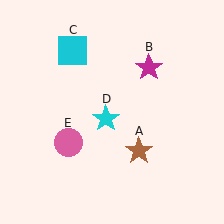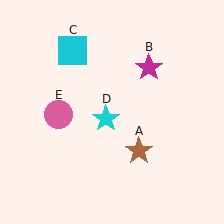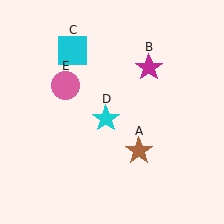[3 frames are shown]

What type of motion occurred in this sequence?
The pink circle (object E) rotated clockwise around the center of the scene.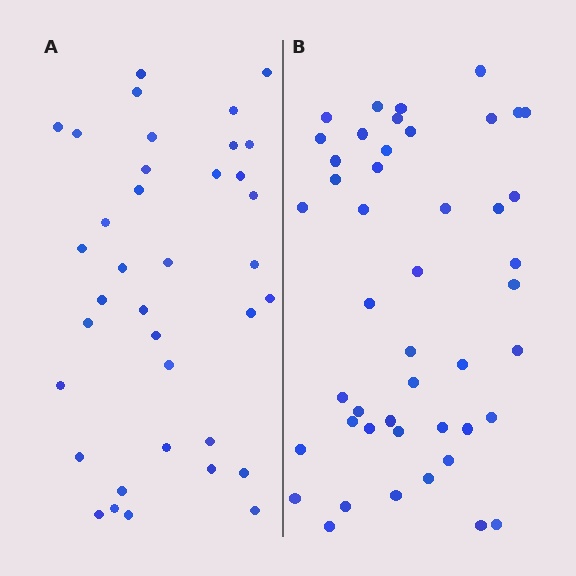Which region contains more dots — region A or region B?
Region B (the right region) has more dots.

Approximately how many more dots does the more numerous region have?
Region B has roughly 8 or so more dots than region A.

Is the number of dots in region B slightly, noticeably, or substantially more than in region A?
Region B has only slightly more — the two regions are fairly close. The ratio is roughly 1.2 to 1.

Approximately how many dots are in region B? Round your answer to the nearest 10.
About 50 dots. (The exact count is 46, which rounds to 50.)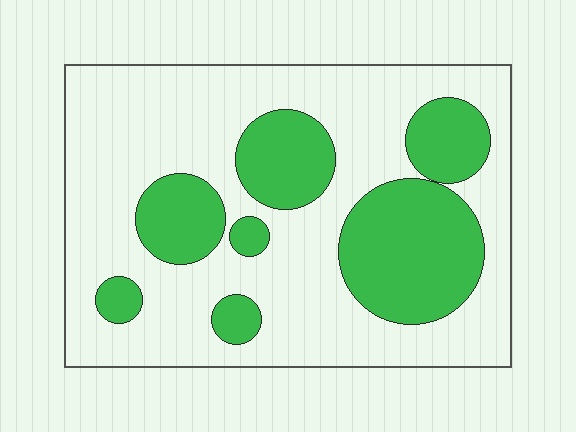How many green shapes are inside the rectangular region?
7.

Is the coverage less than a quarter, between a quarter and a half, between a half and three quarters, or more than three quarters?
Between a quarter and a half.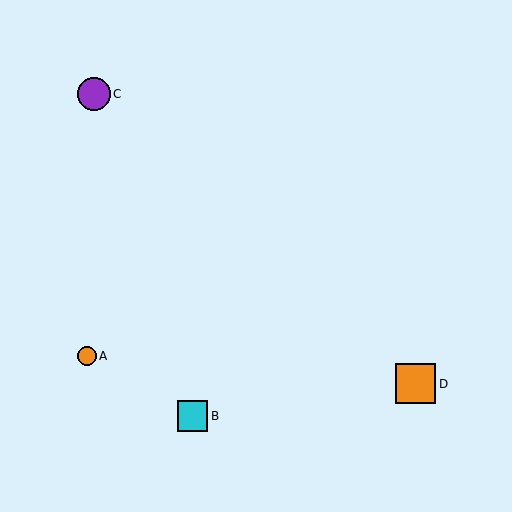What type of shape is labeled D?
Shape D is an orange square.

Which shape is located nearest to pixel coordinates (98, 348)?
The orange circle (labeled A) at (87, 356) is nearest to that location.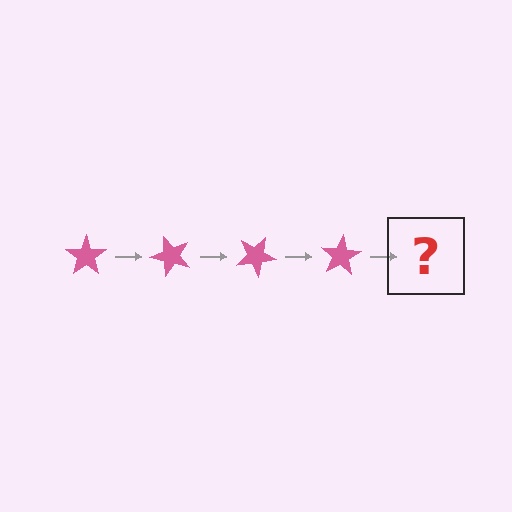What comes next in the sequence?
The next element should be a pink star rotated 200 degrees.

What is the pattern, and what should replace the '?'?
The pattern is that the star rotates 50 degrees each step. The '?' should be a pink star rotated 200 degrees.